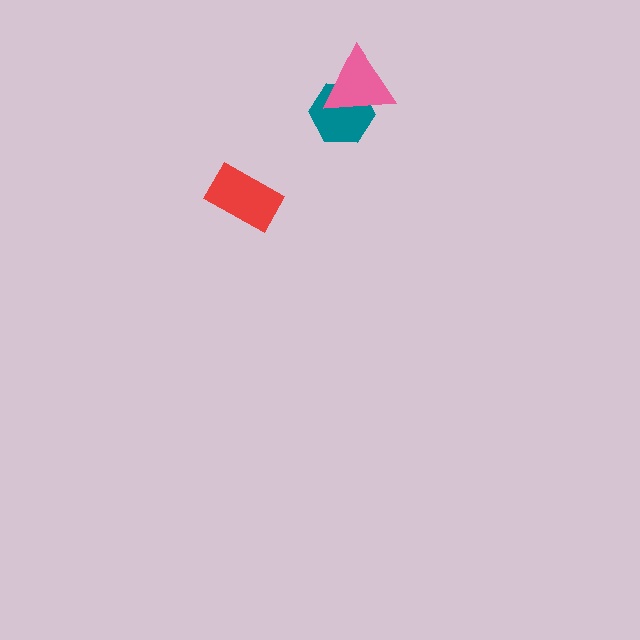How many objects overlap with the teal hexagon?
1 object overlaps with the teal hexagon.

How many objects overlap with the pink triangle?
1 object overlaps with the pink triangle.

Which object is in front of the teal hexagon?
The pink triangle is in front of the teal hexagon.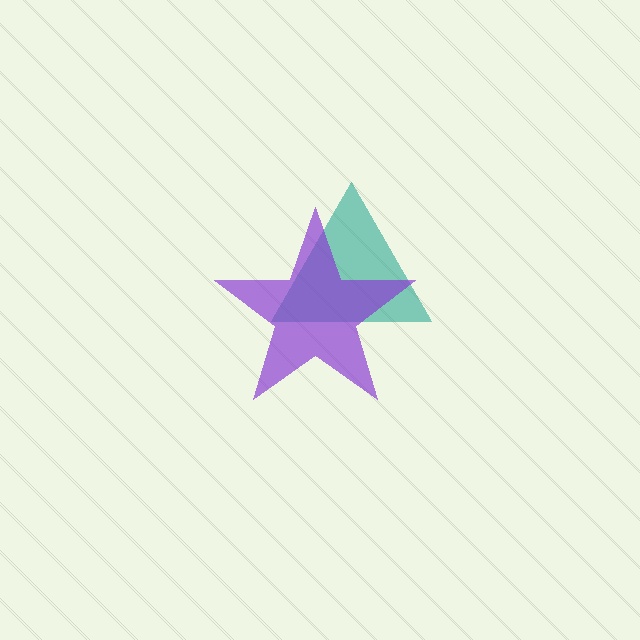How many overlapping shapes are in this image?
There are 2 overlapping shapes in the image.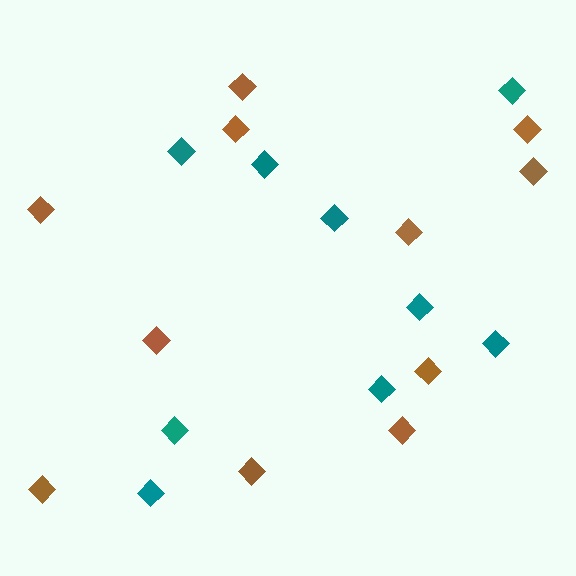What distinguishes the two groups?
There are 2 groups: one group of brown diamonds (11) and one group of teal diamonds (9).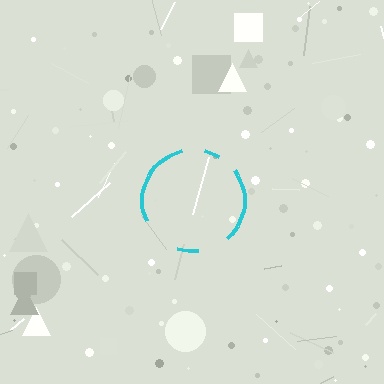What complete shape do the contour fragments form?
The contour fragments form a circle.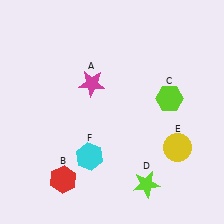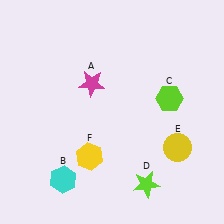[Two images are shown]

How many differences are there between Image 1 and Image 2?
There are 2 differences between the two images.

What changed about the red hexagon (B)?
In Image 1, B is red. In Image 2, it changed to cyan.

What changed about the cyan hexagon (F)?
In Image 1, F is cyan. In Image 2, it changed to yellow.